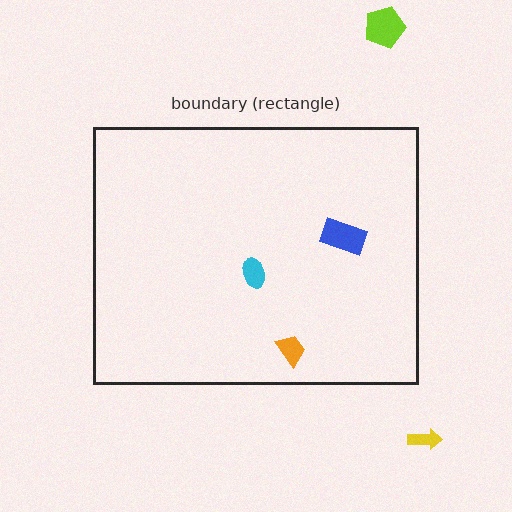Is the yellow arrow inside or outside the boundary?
Outside.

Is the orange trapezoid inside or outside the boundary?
Inside.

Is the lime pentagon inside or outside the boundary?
Outside.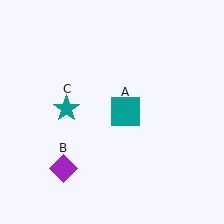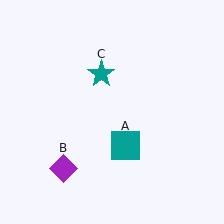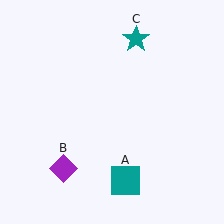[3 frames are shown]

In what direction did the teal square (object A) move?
The teal square (object A) moved down.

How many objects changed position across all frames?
2 objects changed position: teal square (object A), teal star (object C).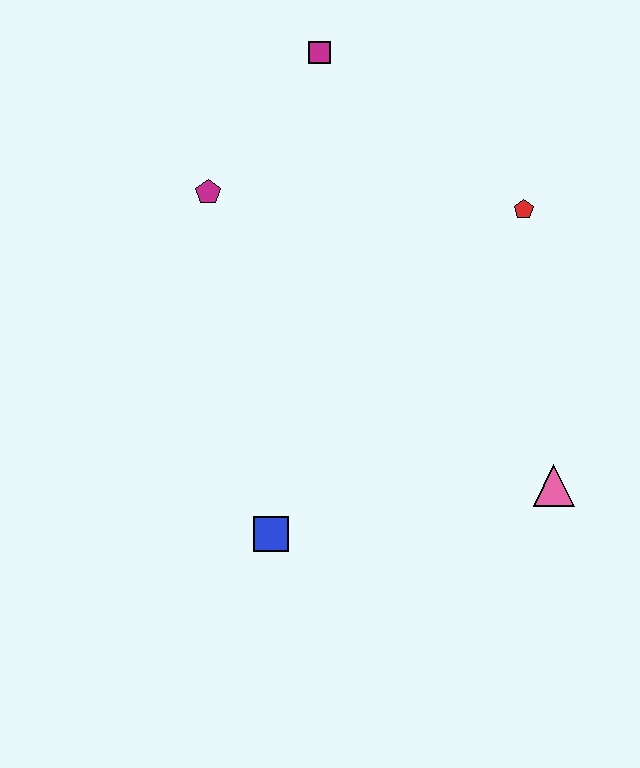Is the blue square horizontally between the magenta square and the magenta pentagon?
Yes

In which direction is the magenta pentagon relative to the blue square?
The magenta pentagon is above the blue square.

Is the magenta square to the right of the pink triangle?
No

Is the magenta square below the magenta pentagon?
No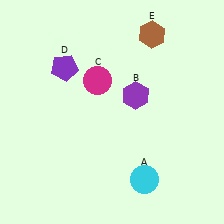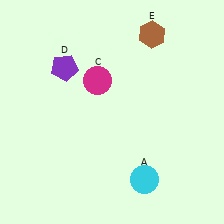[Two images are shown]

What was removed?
The purple hexagon (B) was removed in Image 2.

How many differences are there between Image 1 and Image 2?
There is 1 difference between the two images.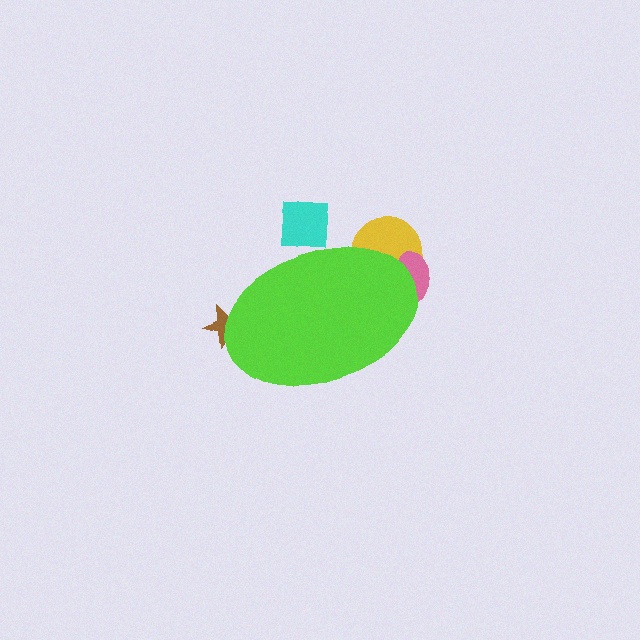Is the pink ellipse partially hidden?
Yes, the pink ellipse is partially hidden behind the lime ellipse.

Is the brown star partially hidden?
Yes, the brown star is partially hidden behind the lime ellipse.